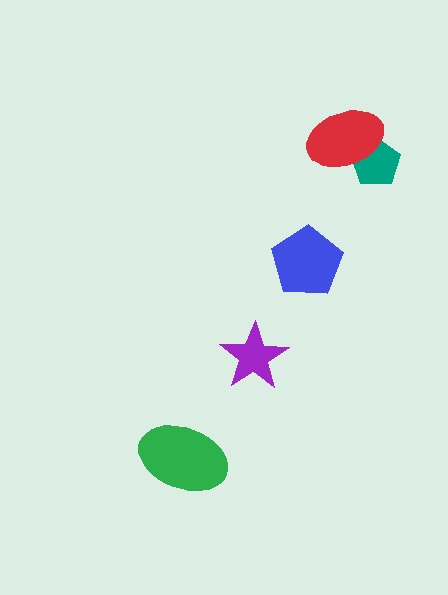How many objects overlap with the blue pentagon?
0 objects overlap with the blue pentagon.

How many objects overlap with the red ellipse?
1 object overlaps with the red ellipse.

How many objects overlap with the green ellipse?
0 objects overlap with the green ellipse.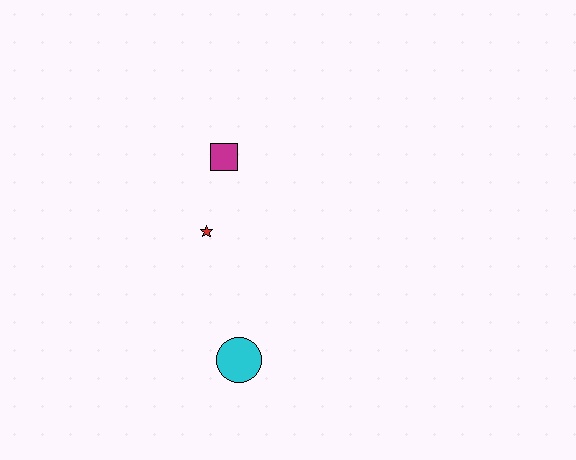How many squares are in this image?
There is 1 square.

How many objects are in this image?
There are 3 objects.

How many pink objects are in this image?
There are no pink objects.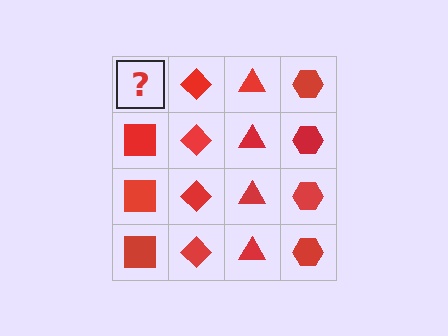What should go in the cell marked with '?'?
The missing cell should contain a red square.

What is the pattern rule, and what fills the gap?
The rule is that each column has a consistent shape. The gap should be filled with a red square.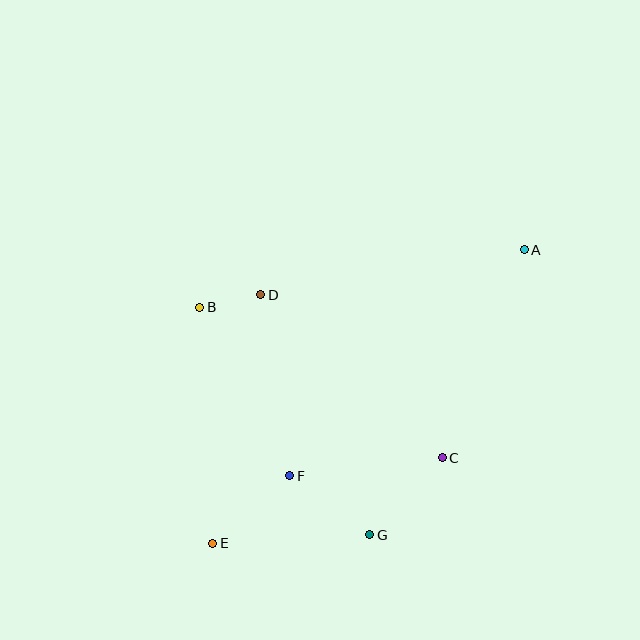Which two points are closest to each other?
Points B and D are closest to each other.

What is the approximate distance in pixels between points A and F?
The distance between A and F is approximately 326 pixels.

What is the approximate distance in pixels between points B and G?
The distance between B and G is approximately 284 pixels.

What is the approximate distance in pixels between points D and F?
The distance between D and F is approximately 183 pixels.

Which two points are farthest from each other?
Points A and E are farthest from each other.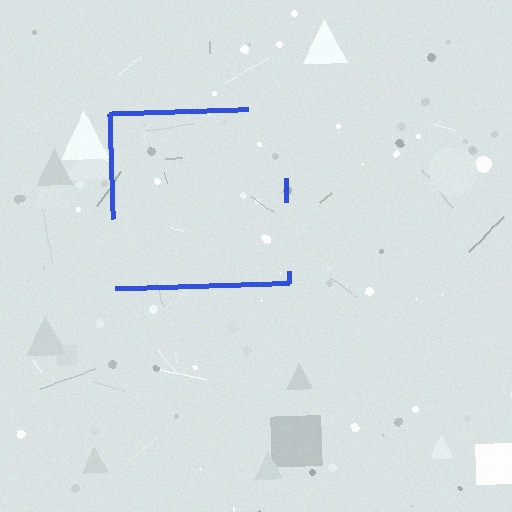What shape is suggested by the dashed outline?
The dashed outline suggests a square.